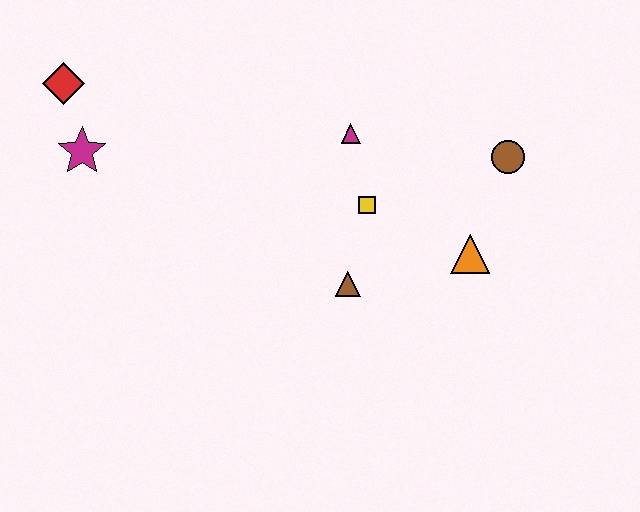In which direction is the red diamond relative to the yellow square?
The red diamond is to the left of the yellow square.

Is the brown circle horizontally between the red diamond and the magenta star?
No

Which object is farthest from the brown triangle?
The red diamond is farthest from the brown triangle.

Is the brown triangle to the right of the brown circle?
No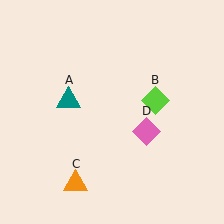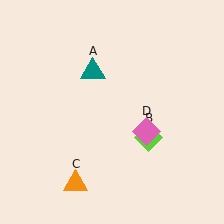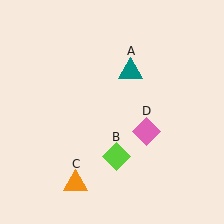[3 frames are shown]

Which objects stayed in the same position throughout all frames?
Orange triangle (object C) and pink diamond (object D) remained stationary.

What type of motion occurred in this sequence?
The teal triangle (object A), lime diamond (object B) rotated clockwise around the center of the scene.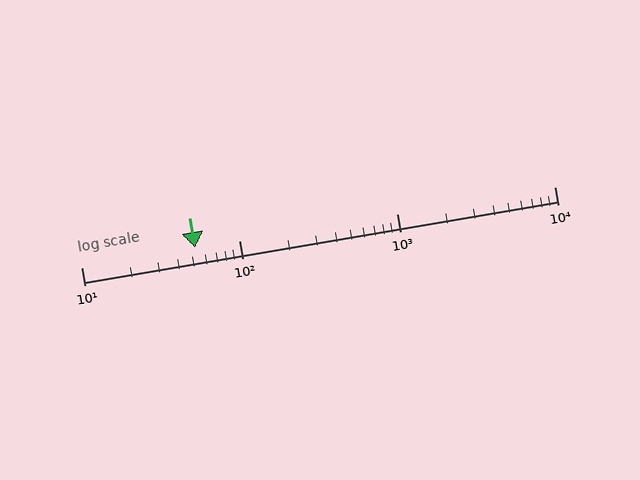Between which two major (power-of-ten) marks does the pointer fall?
The pointer is between 10 and 100.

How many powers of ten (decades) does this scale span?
The scale spans 3 decades, from 10 to 10000.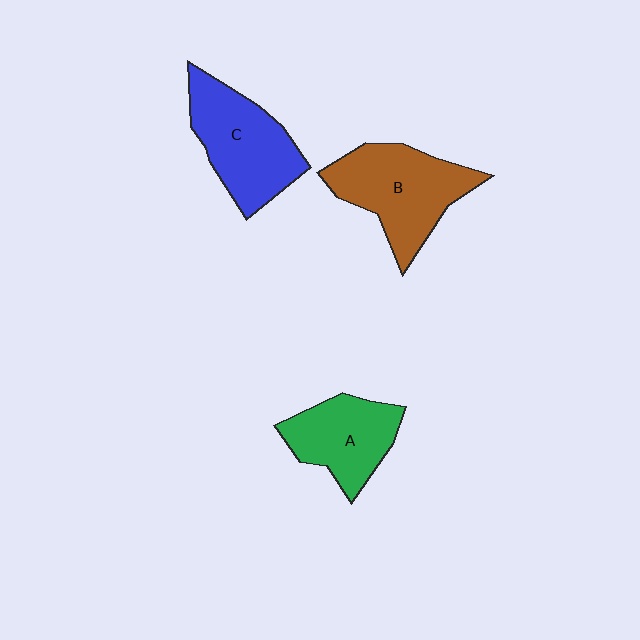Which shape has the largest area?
Shape B (brown).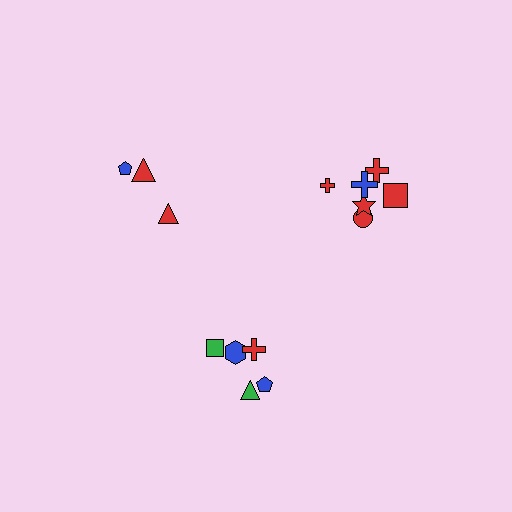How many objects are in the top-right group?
There are 6 objects.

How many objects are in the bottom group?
There are 5 objects.